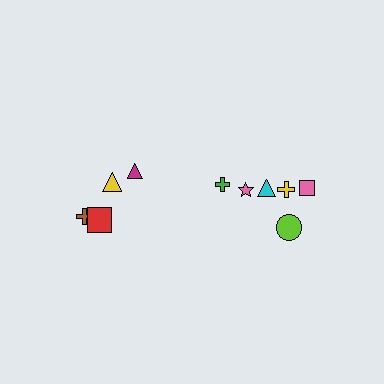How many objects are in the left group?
There are 4 objects.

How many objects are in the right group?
There are 6 objects.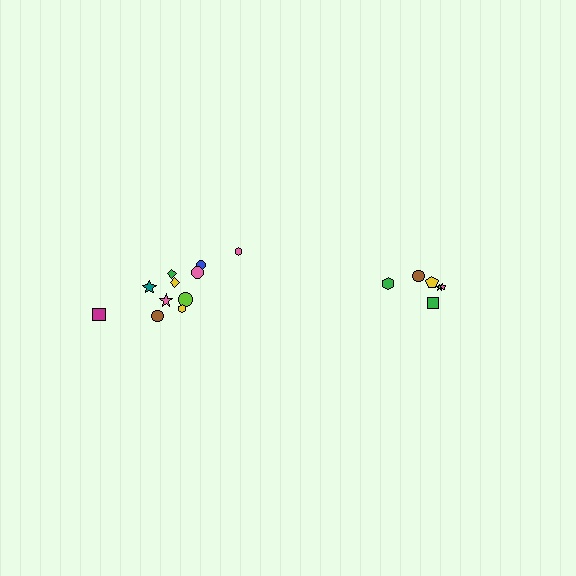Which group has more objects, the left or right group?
The left group.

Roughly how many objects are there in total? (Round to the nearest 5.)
Roughly 20 objects in total.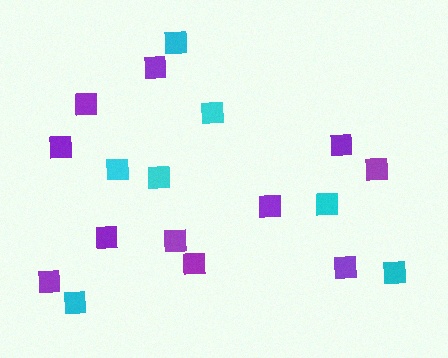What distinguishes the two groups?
There are 2 groups: one group of cyan squares (7) and one group of purple squares (11).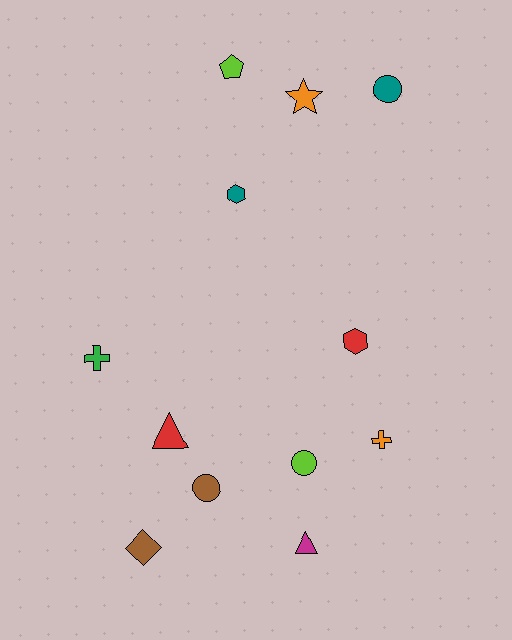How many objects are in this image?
There are 12 objects.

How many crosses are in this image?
There are 2 crosses.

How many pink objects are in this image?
There are no pink objects.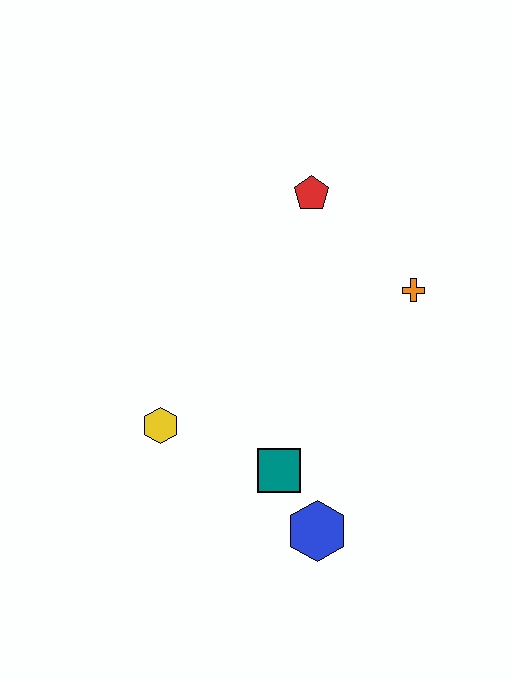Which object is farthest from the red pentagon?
The blue hexagon is farthest from the red pentagon.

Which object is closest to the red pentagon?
The orange cross is closest to the red pentagon.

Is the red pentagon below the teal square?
No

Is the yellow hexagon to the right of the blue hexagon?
No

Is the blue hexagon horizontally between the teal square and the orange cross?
Yes